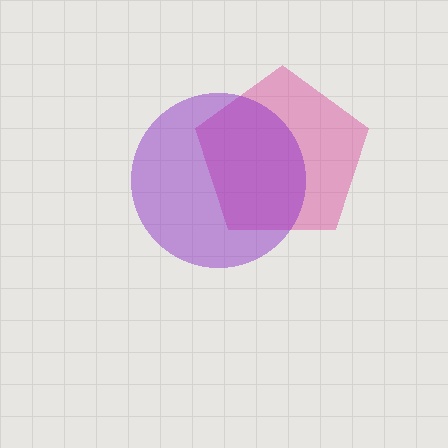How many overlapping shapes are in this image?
There are 2 overlapping shapes in the image.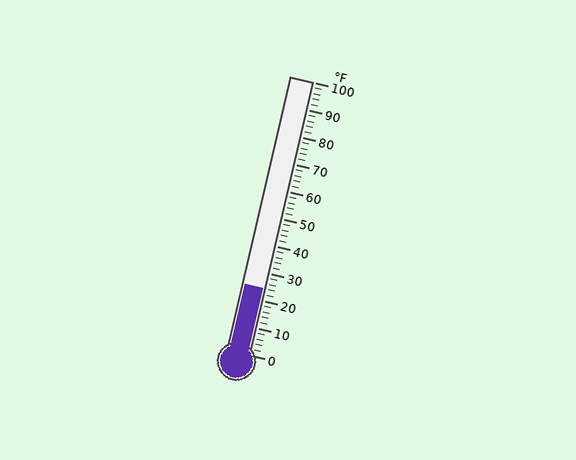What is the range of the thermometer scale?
The thermometer scale ranges from 0°F to 100°F.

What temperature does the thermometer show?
The thermometer shows approximately 24°F.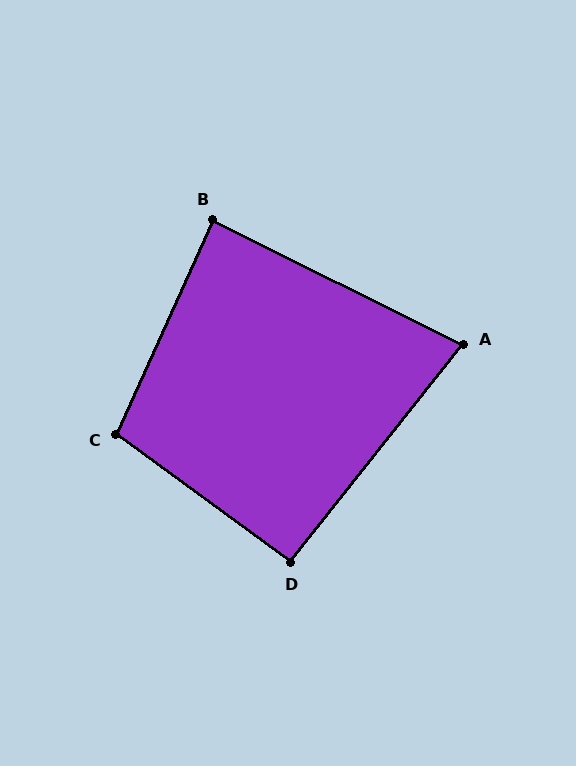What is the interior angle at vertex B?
Approximately 88 degrees (approximately right).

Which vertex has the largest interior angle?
C, at approximately 102 degrees.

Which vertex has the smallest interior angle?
A, at approximately 78 degrees.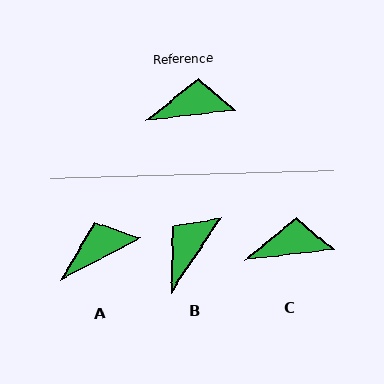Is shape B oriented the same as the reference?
No, it is off by about 50 degrees.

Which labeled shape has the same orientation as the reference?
C.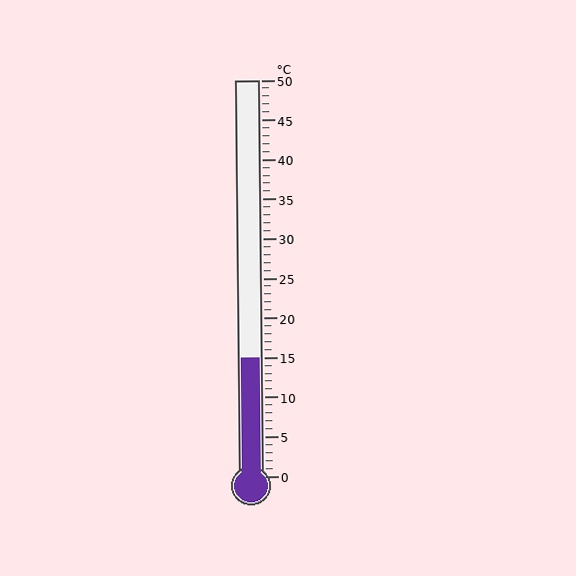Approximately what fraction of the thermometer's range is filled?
The thermometer is filled to approximately 30% of its range.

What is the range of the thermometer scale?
The thermometer scale ranges from 0°C to 50°C.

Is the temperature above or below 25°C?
The temperature is below 25°C.